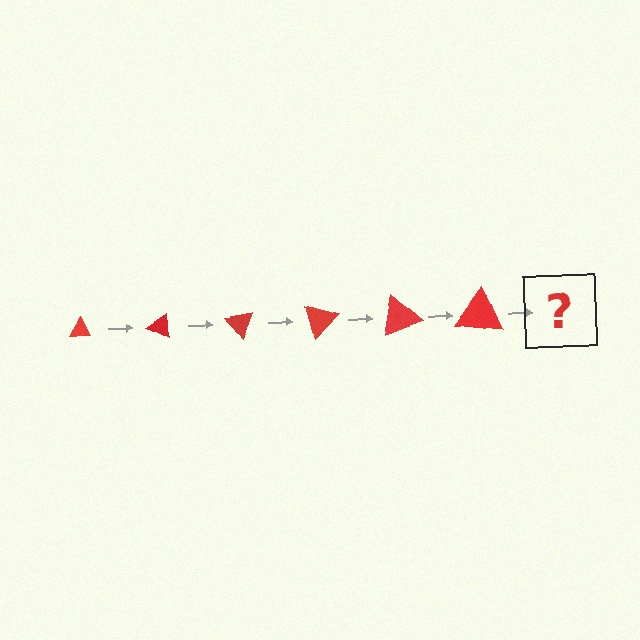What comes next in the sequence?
The next element should be a triangle, larger than the previous one and rotated 150 degrees from the start.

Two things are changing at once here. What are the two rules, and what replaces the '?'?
The two rules are that the triangle grows larger each step and it rotates 25 degrees each step. The '?' should be a triangle, larger than the previous one and rotated 150 degrees from the start.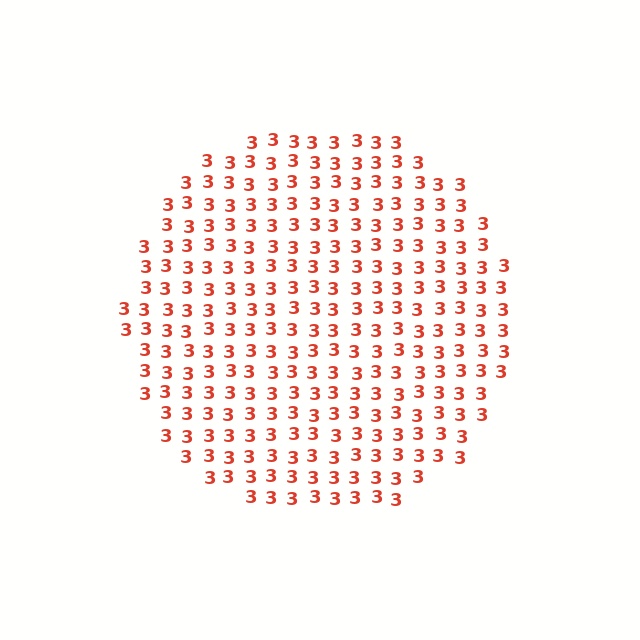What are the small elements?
The small elements are digit 3's.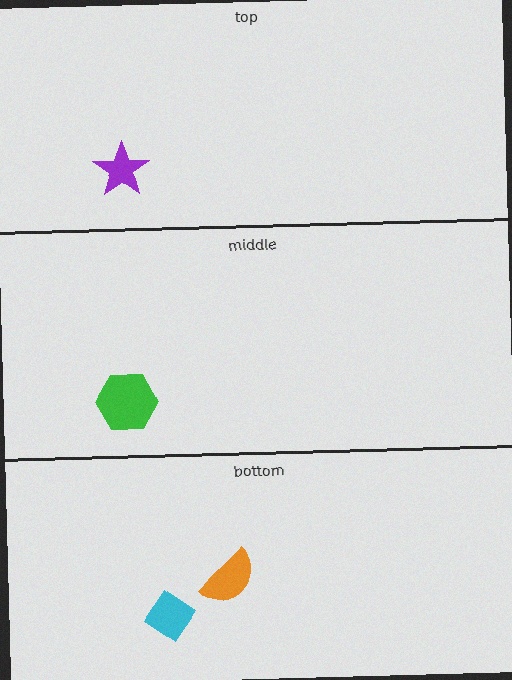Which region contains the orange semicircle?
The bottom region.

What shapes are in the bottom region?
The orange semicircle, the cyan diamond.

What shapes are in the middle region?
The green hexagon.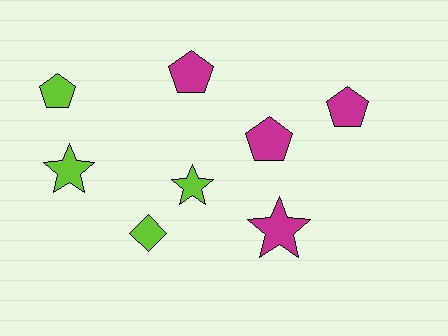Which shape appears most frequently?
Pentagon, with 4 objects.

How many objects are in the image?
There are 8 objects.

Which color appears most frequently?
Lime, with 4 objects.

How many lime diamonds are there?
There is 1 lime diamond.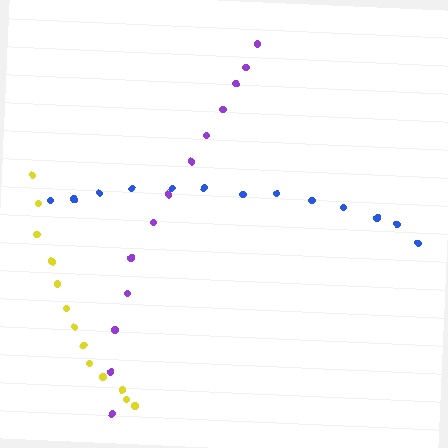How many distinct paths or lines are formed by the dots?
There are 3 distinct paths.